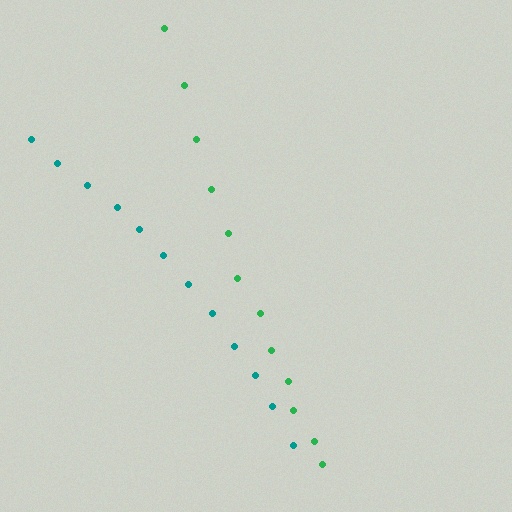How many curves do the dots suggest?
There are 2 distinct paths.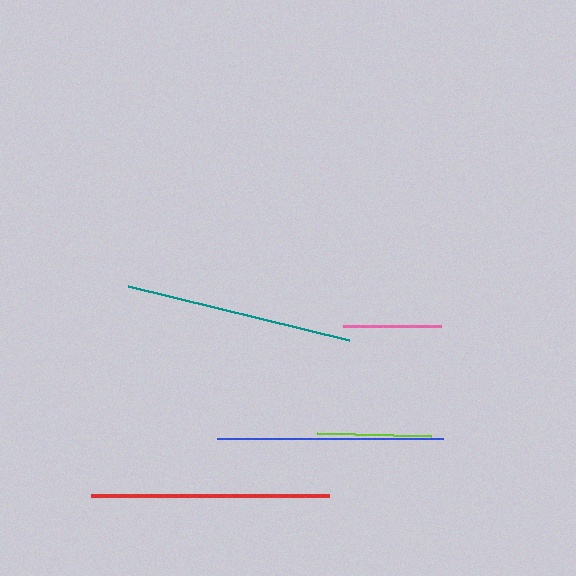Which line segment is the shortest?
The pink line is the shortest at approximately 98 pixels.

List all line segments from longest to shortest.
From longest to shortest: red, teal, blue, lime, pink.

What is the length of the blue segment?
The blue segment is approximately 226 pixels long.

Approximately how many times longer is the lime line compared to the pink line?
The lime line is approximately 1.2 times the length of the pink line.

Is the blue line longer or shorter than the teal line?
The teal line is longer than the blue line.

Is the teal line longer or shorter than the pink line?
The teal line is longer than the pink line.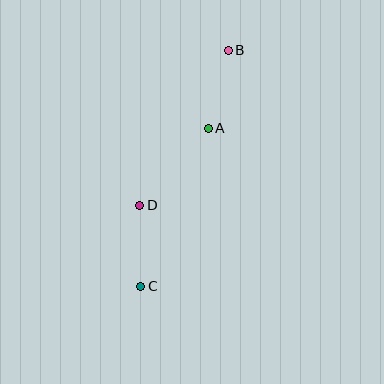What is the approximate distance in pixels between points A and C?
The distance between A and C is approximately 172 pixels.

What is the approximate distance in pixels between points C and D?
The distance between C and D is approximately 81 pixels.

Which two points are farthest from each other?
Points B and C are farthest from each other.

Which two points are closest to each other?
Points A and B are closest to each other.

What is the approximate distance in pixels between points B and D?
The distance between B and D is approximately 178 pixels.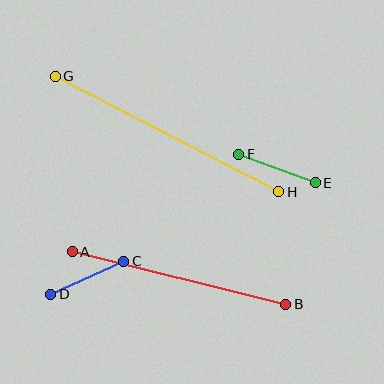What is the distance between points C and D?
The distance is approximately 80 pixels.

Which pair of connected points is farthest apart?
Points G and H are farthest apart.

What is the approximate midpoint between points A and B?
The midpoint is at approximately (179, 278) pixels.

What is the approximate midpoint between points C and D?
The midpoint is at approximately (87, 278) pixels.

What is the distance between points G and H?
The distance is approximately 252 pixels.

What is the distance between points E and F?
The distance is approximately 82 pixels.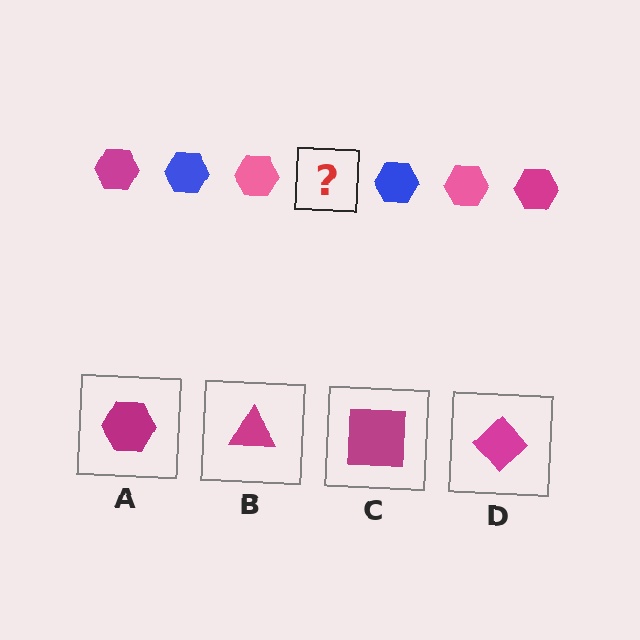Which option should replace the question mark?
Option A.